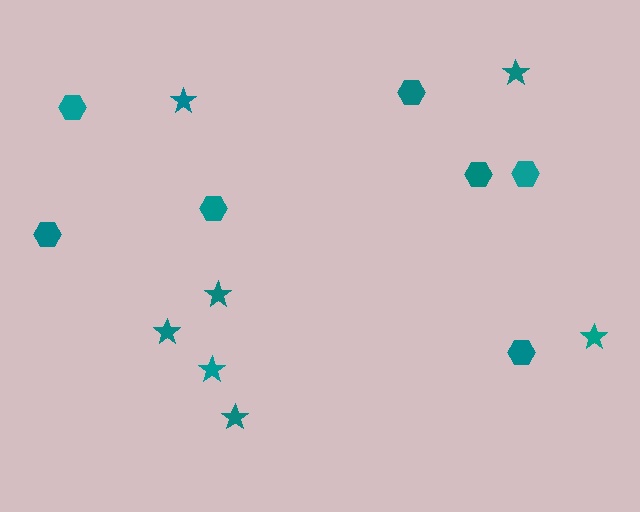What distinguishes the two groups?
There are 2 groups: one group of hexagons (7) and one group of stars (7).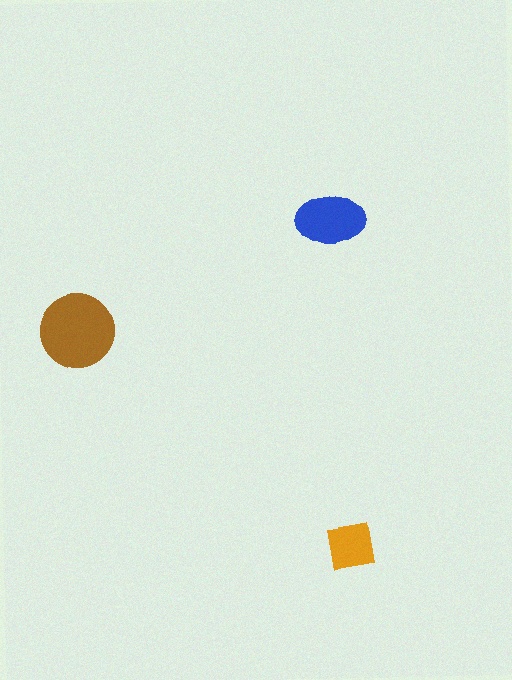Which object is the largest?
The brown circle.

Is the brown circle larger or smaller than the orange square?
Larger.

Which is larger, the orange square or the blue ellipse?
The blue ellipse.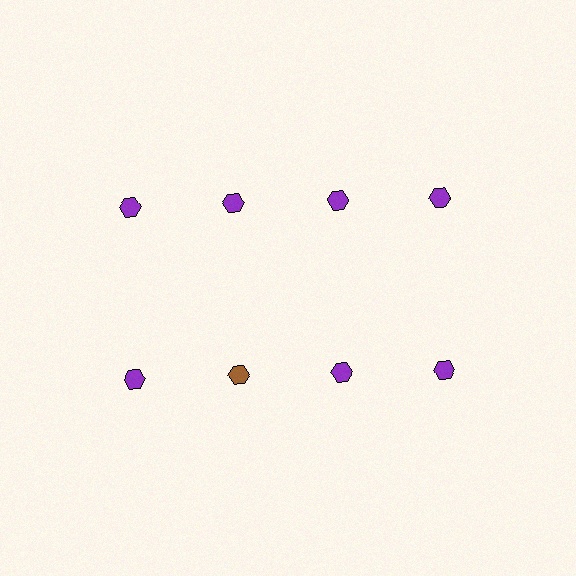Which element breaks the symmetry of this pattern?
The brown hexagon in the second row, second from left column breaks the symmetry. All other shapes are purple hexagons.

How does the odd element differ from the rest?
It has a different color: brown instead of purple.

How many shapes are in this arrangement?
There are 8 shapes arranged in a grid pattern.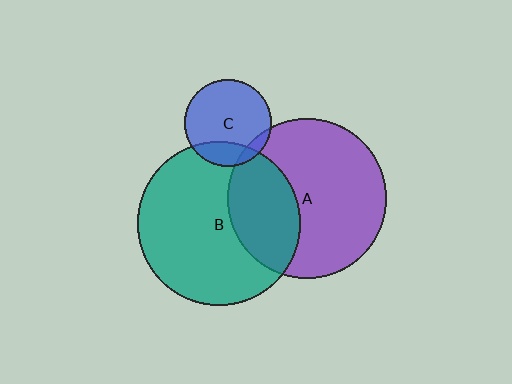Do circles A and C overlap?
Yes.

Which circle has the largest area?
Circle B (teal).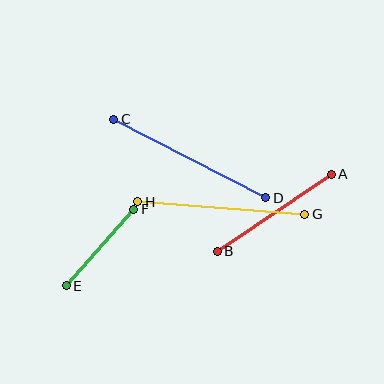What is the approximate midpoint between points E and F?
The midpoint is at approximately (100, 247) pixels.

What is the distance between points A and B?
The distance is approximately 138 pixels.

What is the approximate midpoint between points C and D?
The midpoint is at approximately (190, 158) pixels.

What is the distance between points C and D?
The distance is approximately 171 pixels.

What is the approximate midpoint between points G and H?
The midpoint is at approximately (221, 208) pixels.